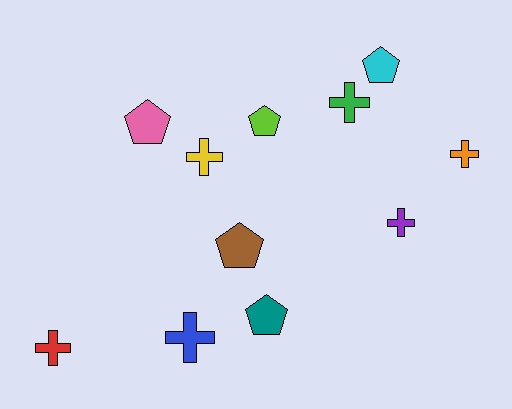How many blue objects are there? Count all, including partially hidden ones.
There is 1 blue object.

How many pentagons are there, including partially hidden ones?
There are 5 pentagons.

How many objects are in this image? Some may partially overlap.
There are 11 objects.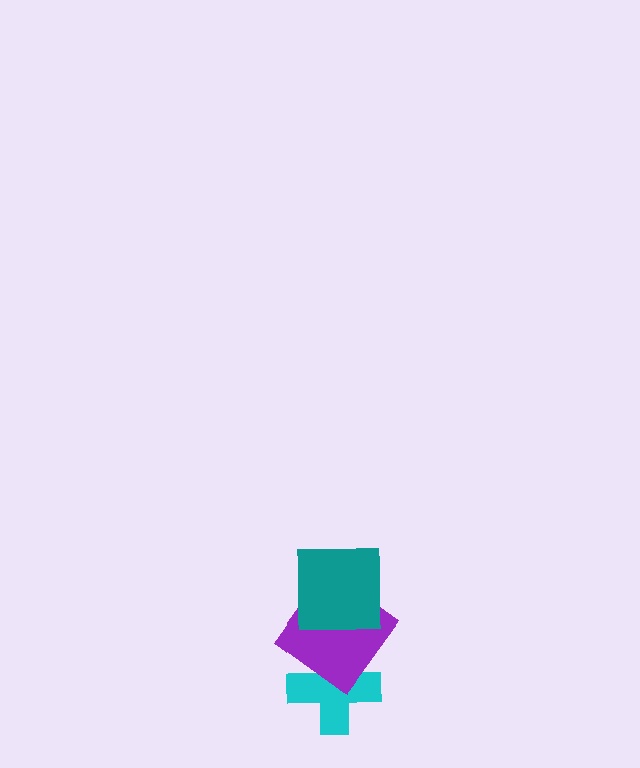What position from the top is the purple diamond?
The purple diamond is 2nd from the top.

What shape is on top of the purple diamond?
The teal square is on top of the purple diamond.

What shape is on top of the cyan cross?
The purple diamond is on top of the cyan cross.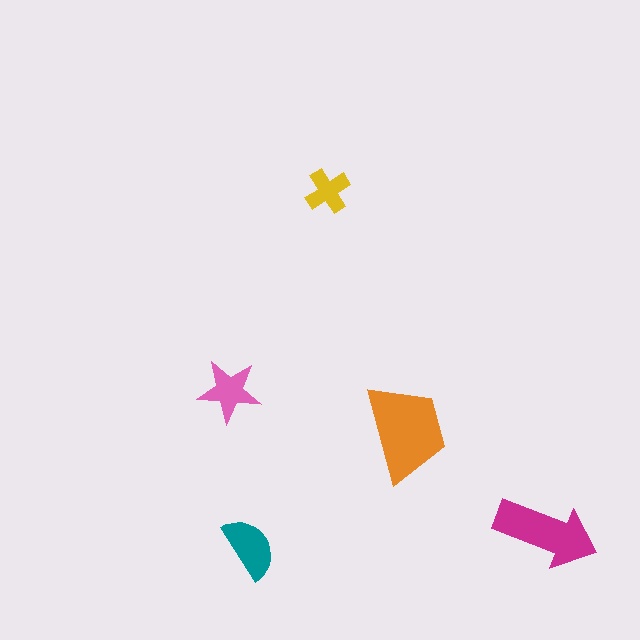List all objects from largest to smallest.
The orange trapezoid, the magenta arrow, the teal semicircle, the pink star, the yellow cross.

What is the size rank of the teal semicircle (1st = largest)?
3rd.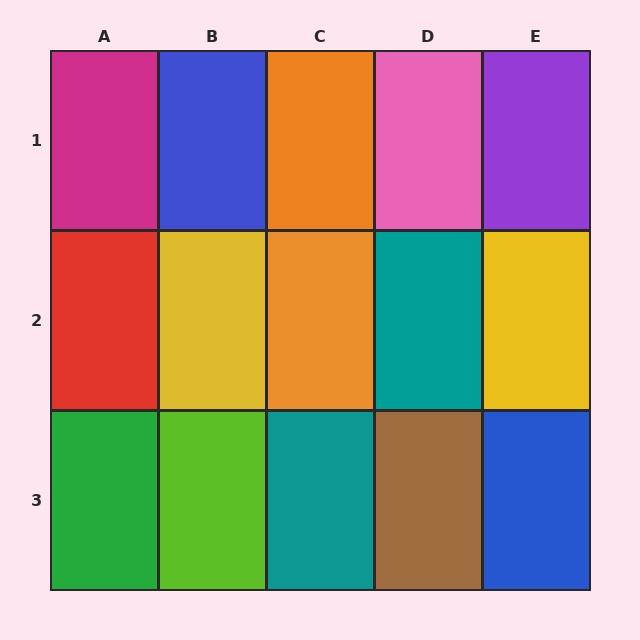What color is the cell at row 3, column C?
Teal.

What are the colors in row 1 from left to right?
Magenta, blue, orange, pink, purple.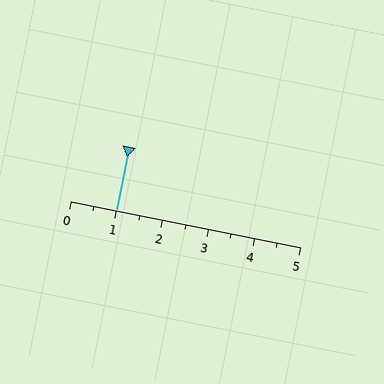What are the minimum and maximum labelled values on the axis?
The axis runs from 0 to 5.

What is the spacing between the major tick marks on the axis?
The major ticks are spaced 1 apart.